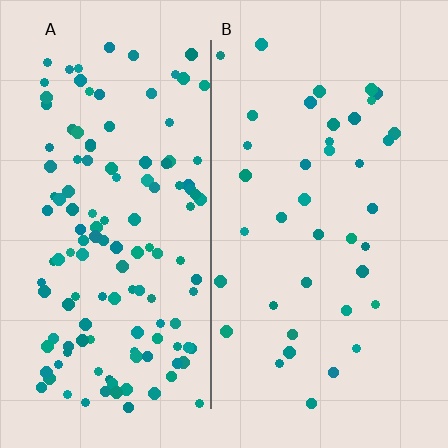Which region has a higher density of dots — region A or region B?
A (the left).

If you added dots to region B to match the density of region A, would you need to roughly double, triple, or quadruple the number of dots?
Approximately triple.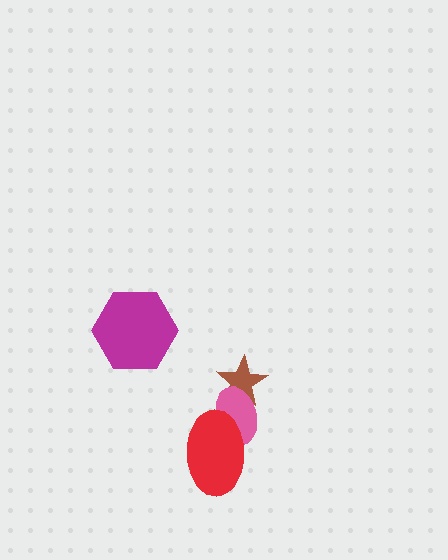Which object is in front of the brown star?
The pink ellipse is in front of the brown star.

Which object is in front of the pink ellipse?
The red ellipse is in front of the pink ellipse.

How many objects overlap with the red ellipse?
1 object overlaps with the red ellipse.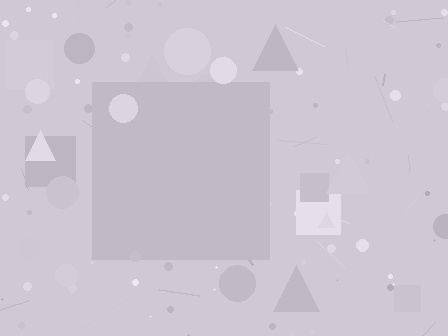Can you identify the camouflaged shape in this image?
The camouflaged shape is a square.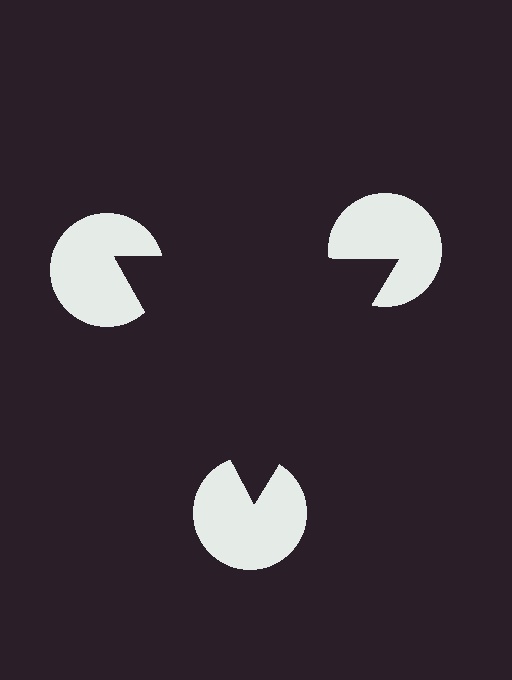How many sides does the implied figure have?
3 sides.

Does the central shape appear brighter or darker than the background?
It typically appears slightly darker than the background, even though no actual brightness change is drawn.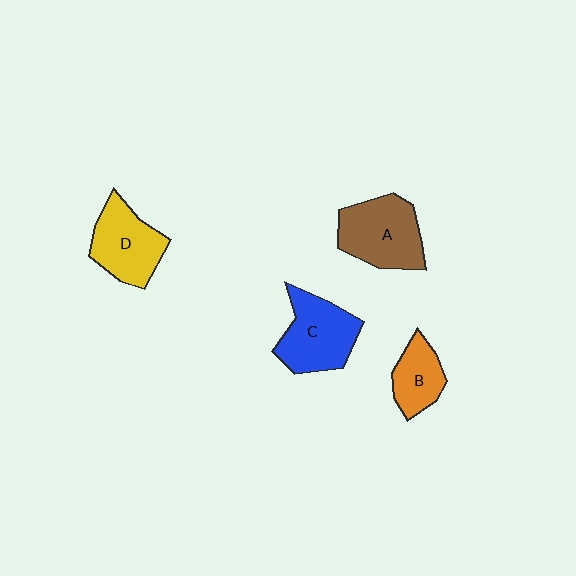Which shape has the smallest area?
Shape B (orange).